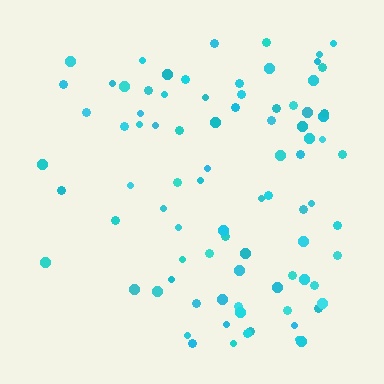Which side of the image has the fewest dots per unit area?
The left.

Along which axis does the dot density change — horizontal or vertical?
Horizontal.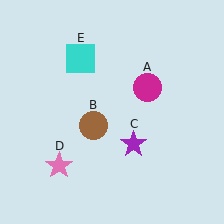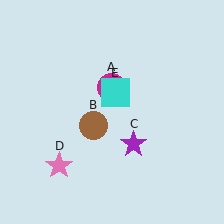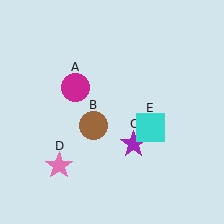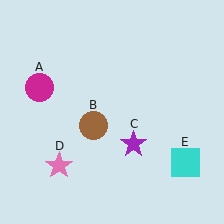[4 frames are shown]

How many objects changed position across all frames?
2 objects changed position: magenta circle (object A), cyan square (object E).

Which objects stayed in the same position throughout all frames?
Brown circle (object B) and purple star (object C) and pink star (object D) remained stationary.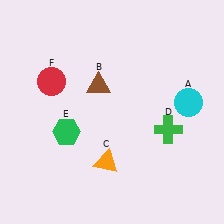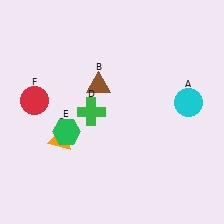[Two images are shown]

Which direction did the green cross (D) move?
The green cross (D) moved left.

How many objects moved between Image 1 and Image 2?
3 objects moved between the two images.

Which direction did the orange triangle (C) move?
The orange triangle (C) moved left.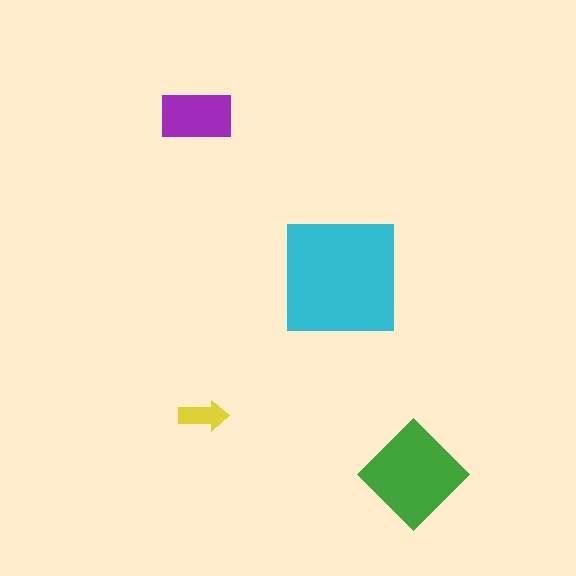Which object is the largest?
The cyan square.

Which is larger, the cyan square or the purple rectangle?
The cyan square.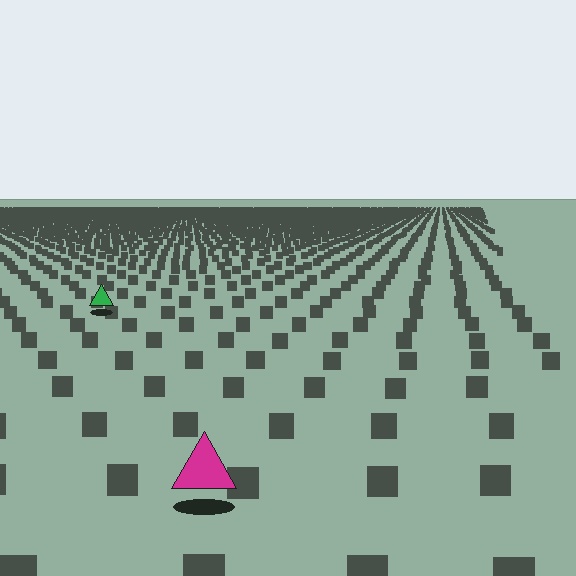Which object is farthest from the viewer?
The green triangle is farthest from the viewer. It appears smaller and the ground texture around it is denser.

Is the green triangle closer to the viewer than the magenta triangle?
No. The magenta triangle is closer — you can tell from the texture gradient: the ground texture is coarser near it.